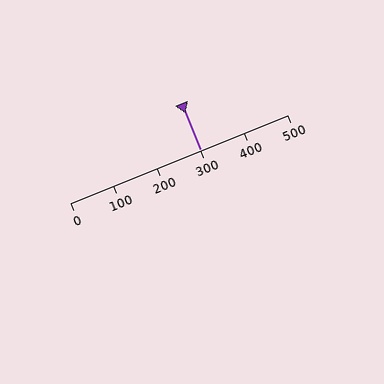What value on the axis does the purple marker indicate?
The marker indicates approximately 300.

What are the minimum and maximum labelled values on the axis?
The axis runs from 0 to 500.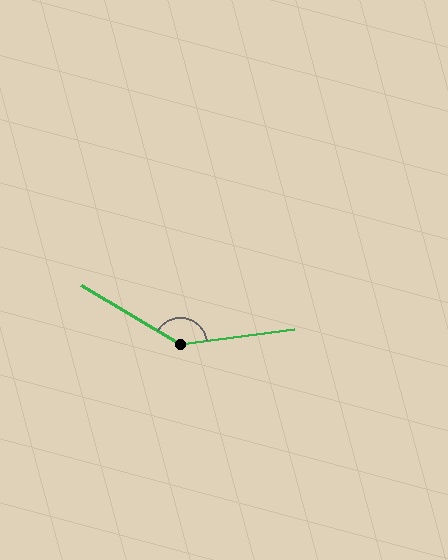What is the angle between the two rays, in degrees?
Approximately 142 degrees.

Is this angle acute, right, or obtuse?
It is obtuse.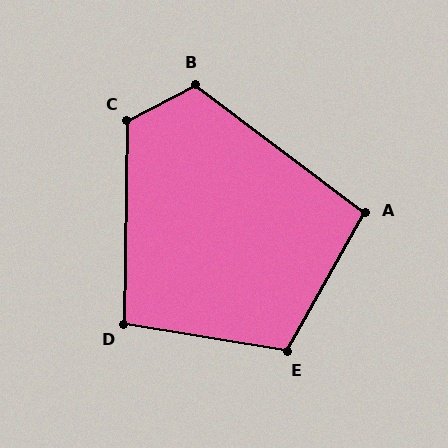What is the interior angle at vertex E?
Approximately 110 degrees (obtuse).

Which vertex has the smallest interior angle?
A, at approximately 97 degrees.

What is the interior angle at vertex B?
Approximately 116 degrees (obtuse).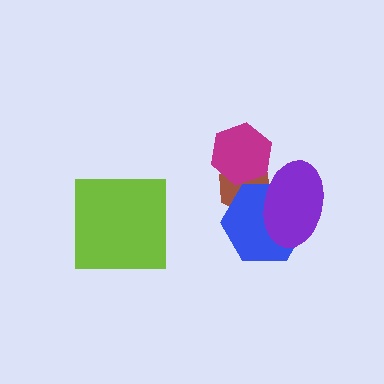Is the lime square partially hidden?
No, no other shape covers it.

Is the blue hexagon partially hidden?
Yes, it is partially covered by another shape.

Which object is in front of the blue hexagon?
The purple ellipse is in front of the blue hexagon.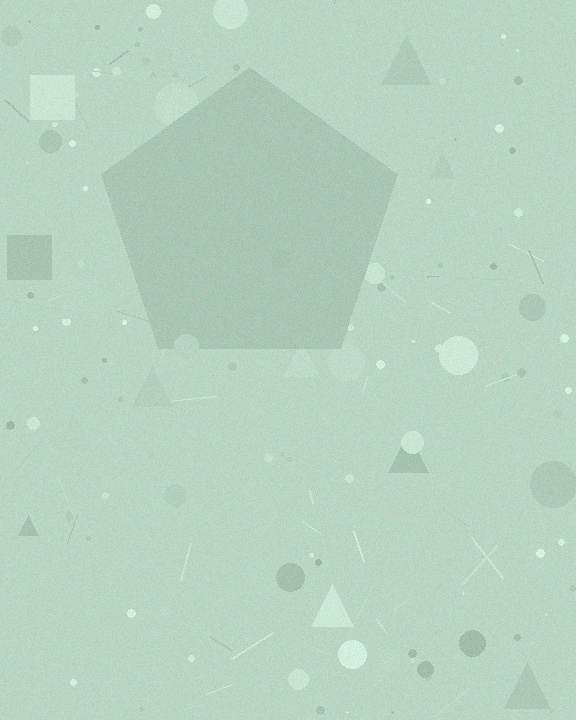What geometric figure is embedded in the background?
A pentagon is embedded in the background.